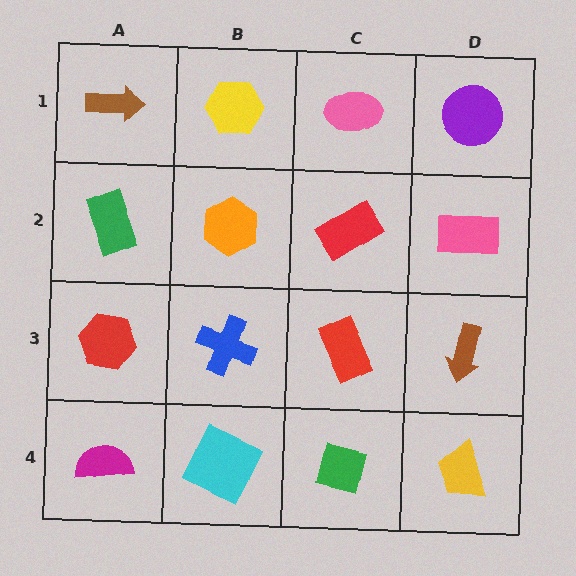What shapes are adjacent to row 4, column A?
A red hexagon (row 3, column A), a cyan square (row 4, column B).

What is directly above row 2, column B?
A yellow hexagon.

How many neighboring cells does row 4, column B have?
3.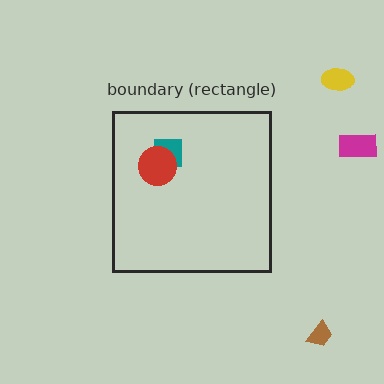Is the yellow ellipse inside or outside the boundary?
Outside.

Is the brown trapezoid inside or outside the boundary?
Outside.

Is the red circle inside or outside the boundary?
Inside.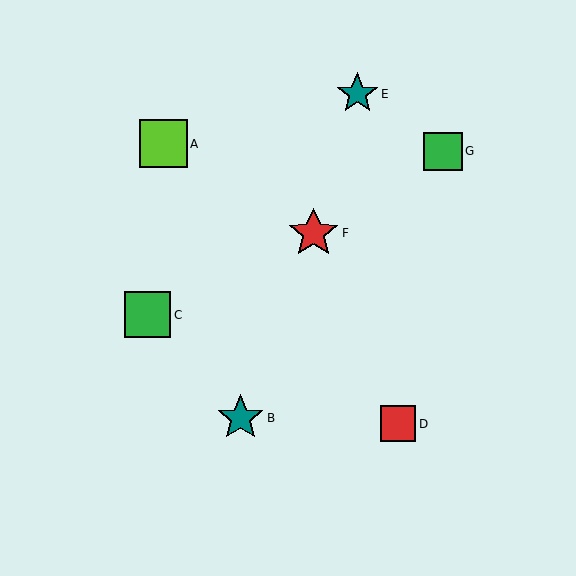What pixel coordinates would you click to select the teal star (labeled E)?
Click at (357, 94) to select the teal star E.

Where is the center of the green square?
The center of the green square is at (443, 151).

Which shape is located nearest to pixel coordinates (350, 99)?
The teal star (labeled E) at (357, 94) is nearest to that location.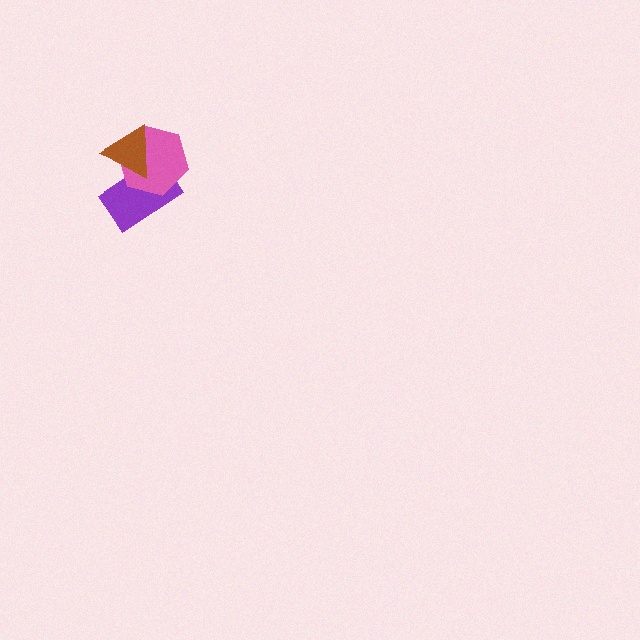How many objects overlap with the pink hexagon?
2 objects overlap with the pink hexagon.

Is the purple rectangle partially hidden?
Yes, it is partially covered by another shape.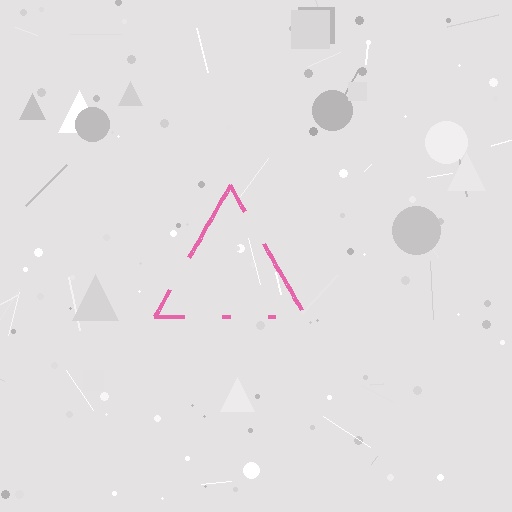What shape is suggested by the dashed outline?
The dashed outline suggests a triangle.